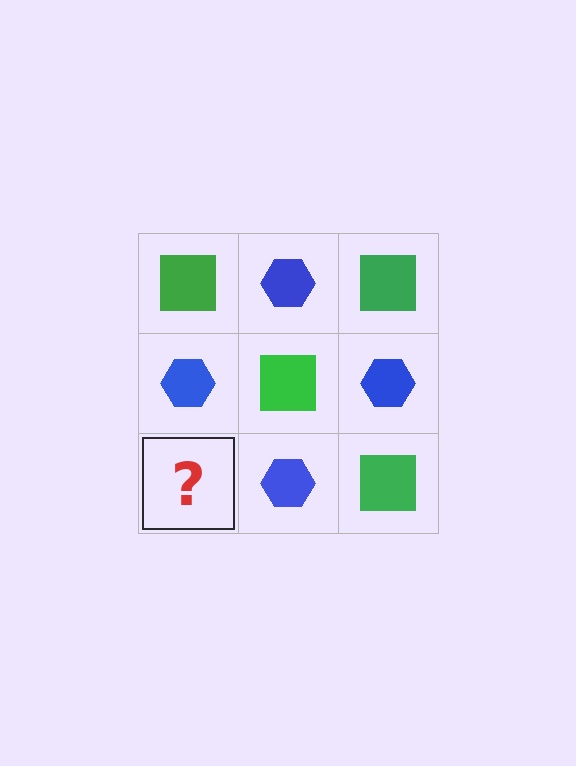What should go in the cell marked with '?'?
The missing cell should contain a green square.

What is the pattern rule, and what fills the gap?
The rule is that it alternates green square and blue hexagon in a checkerboard pattern. The gap should be filled with a green square.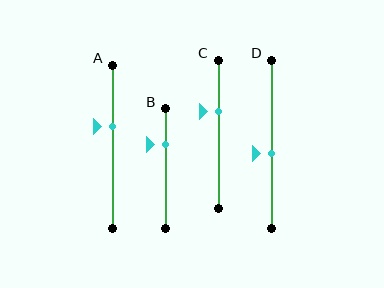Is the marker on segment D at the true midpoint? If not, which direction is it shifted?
No, the marker on segment D is shifted downward by about 6% of the segment length.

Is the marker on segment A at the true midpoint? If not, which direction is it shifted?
No, the marker on segment A is shifted upward by about 12% of the segment length.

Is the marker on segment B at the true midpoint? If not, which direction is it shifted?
No, the marker on segment B is shifted upward by about 20% of the segment length.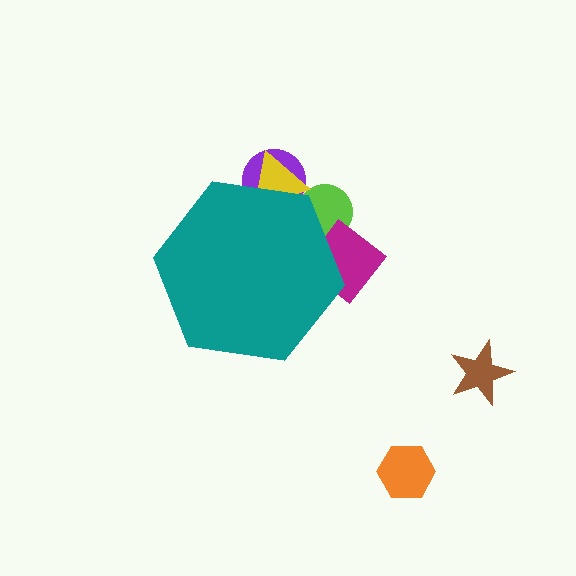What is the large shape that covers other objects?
A teal hexagon.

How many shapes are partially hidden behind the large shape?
4 shapes are partially hidden.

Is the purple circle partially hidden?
Yes, the purple circle is partially hidden behind the teal hexagon.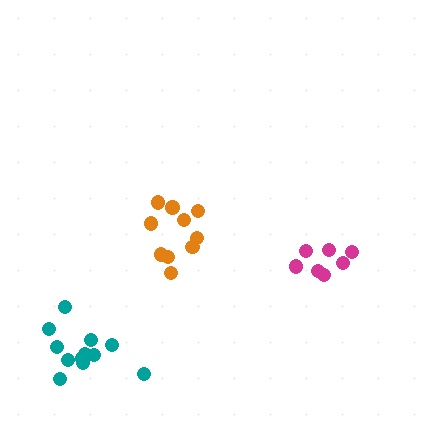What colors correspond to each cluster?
The clusters are colored: orange, magenta, teal.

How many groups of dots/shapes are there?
There are 3 groups.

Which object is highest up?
The orange cluster is topmost.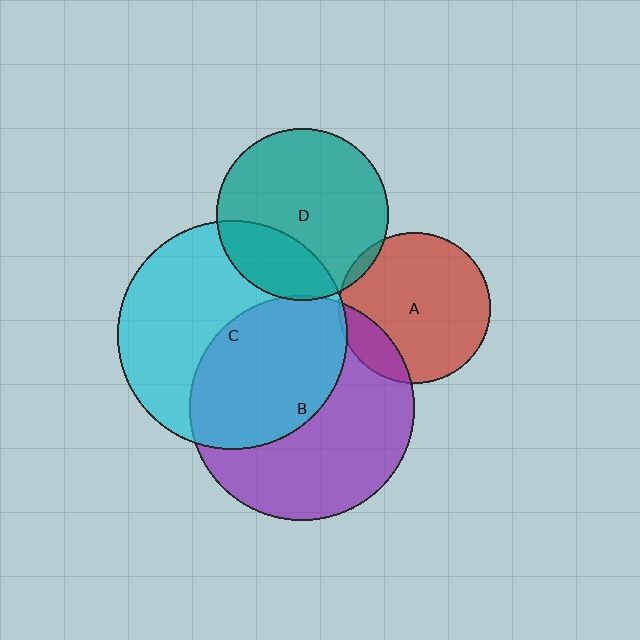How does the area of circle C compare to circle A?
Approximately 2.3 times.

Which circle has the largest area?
Circle C (cyan).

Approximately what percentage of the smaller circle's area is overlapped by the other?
Approximately 5%.